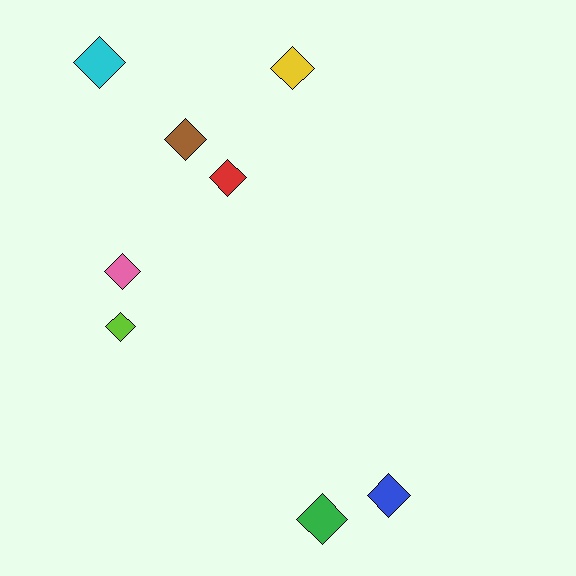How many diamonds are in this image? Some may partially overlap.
There are 8 diamonds.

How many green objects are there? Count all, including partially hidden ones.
There is 1 green object.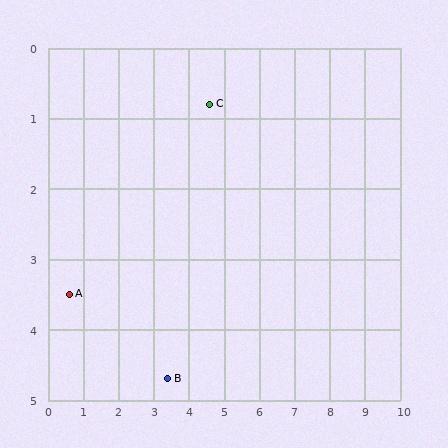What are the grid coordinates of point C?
Point C is at approximately (4.6, 0.8).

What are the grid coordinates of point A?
Point A is at approximately (0.6, 3.5).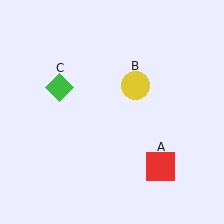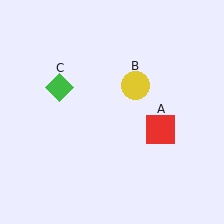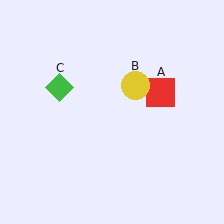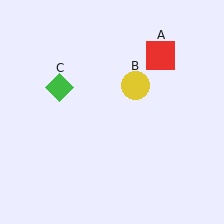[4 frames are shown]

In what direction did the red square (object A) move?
The red square (object A) moved up.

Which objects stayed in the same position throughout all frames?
Yellow circle (object B) and green diamond (object C) remained stationary.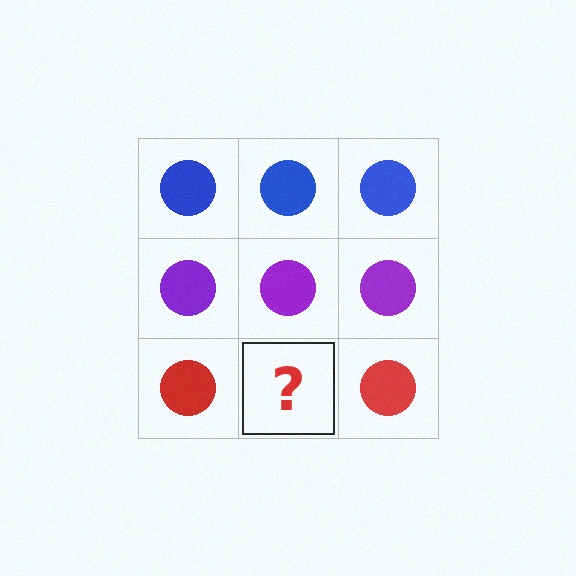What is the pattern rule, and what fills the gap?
The rule is that each row has a consistent color. The gap should be filled with a red circle.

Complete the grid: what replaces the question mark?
The question mark should be replaced with a red circle.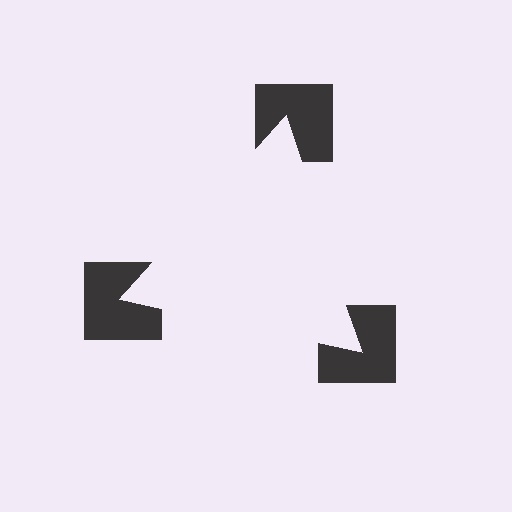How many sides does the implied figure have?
3 sides.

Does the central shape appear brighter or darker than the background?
It typically appears slightly brighter than the background, even though no actual brightness change is drawn.